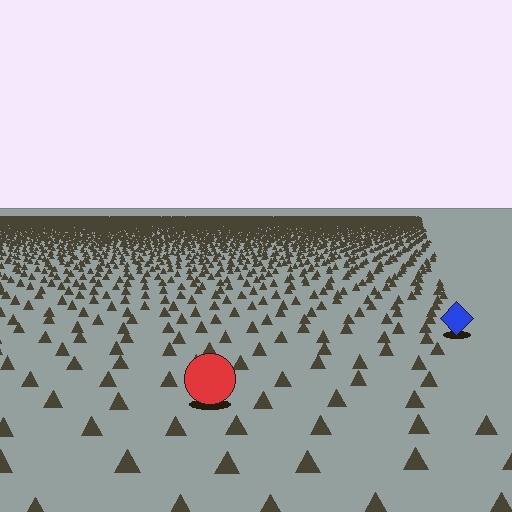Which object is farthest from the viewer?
The blue diamond is farthest from the viewer. It appears smaller and the ground texture around it is denser.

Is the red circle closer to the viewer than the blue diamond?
Yes. The red circle is closer — you can tell from the texture gradient: the ground texture is coarser near it.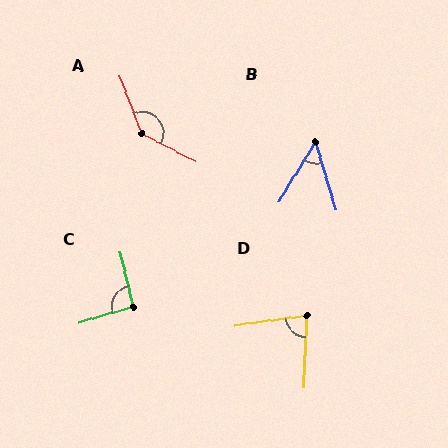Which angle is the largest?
A, at approximately 138 degrees.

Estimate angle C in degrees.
Approximately 93 degrees.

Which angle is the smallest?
B, at approximately 48 degrees.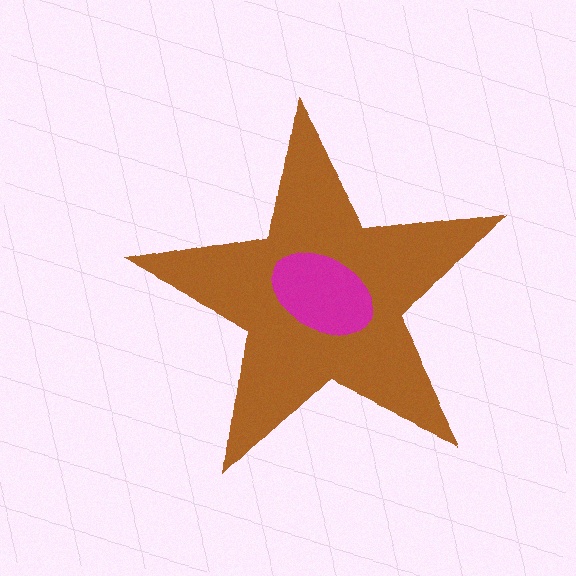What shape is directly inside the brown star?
The magenta ellipse.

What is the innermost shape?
The magenta ellipse.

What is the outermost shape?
The brown star.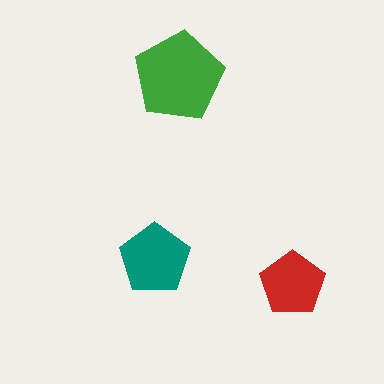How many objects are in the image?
There are 3 objects in the image.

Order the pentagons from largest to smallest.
the green one, the teal one, the red one.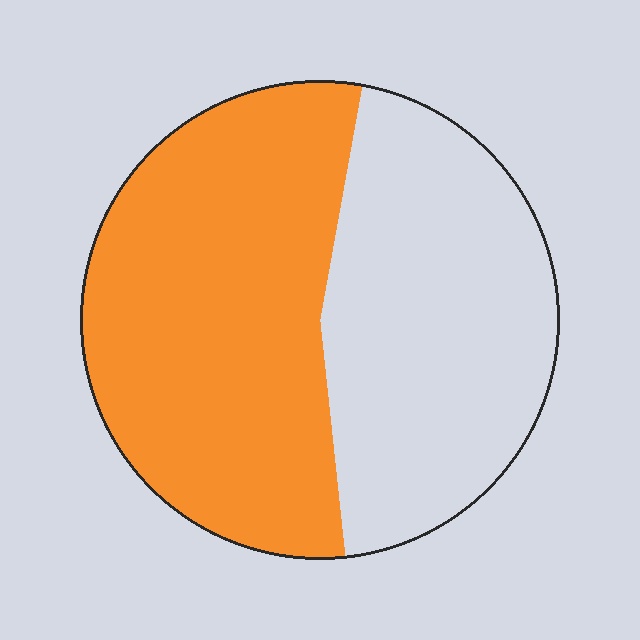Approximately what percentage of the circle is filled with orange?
Approximately 55%.